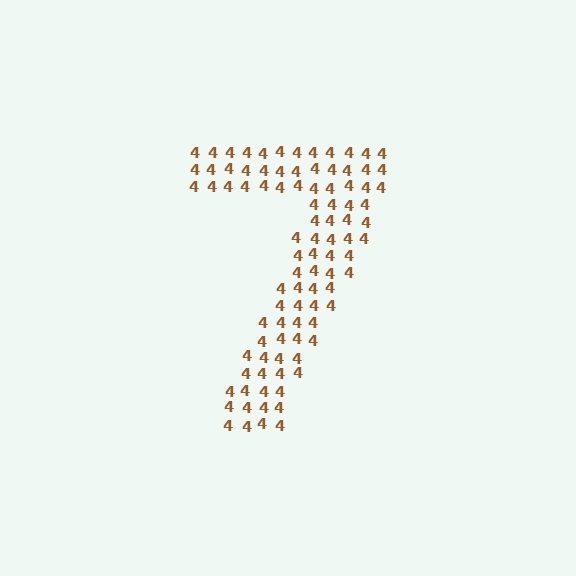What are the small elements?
The small elements are digit 4's.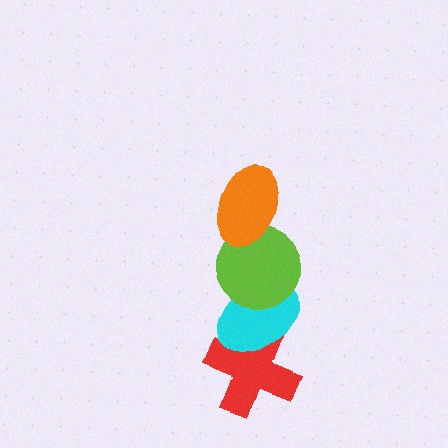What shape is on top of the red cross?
The cyan ellipse is on top of the red cross.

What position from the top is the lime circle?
The lime circle is 2nd from the top.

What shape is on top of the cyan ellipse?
The lime circle is on top of the cyan ellipse.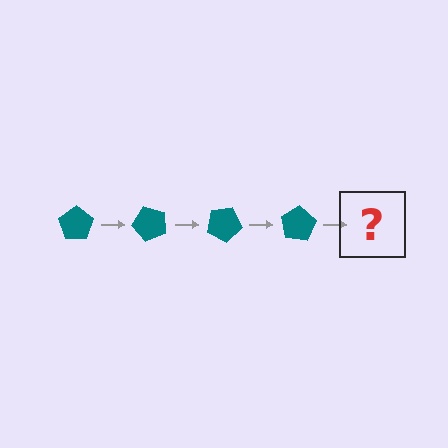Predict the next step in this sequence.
The next step is a teal pentagon rotated 200 degrees.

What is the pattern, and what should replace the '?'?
The pattern is that the pentagon rotates 50 degrees each step. The '?' should be a teal pentagon rotated 200 degrees.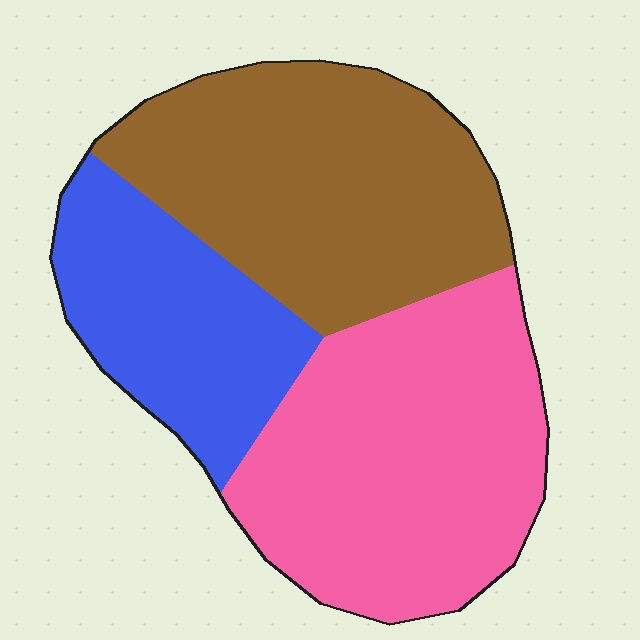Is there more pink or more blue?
Pink.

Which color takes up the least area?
Blue, at roughly 25%.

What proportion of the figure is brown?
Brown takes up about three eighths (3/8) of the figure.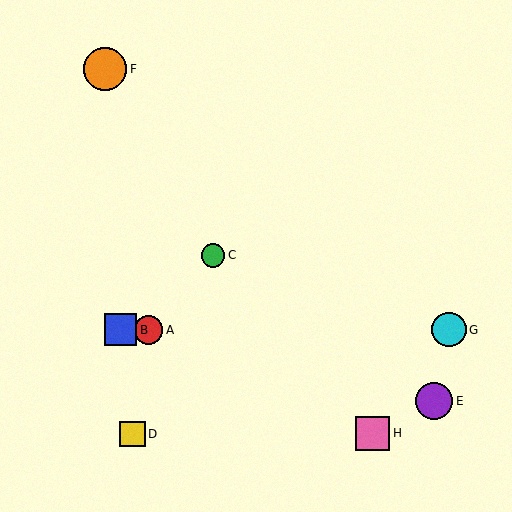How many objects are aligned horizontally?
3 objects (A, B, G) are aligned horizontally.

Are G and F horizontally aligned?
No, G is at y≈330 and F is at y≈69.